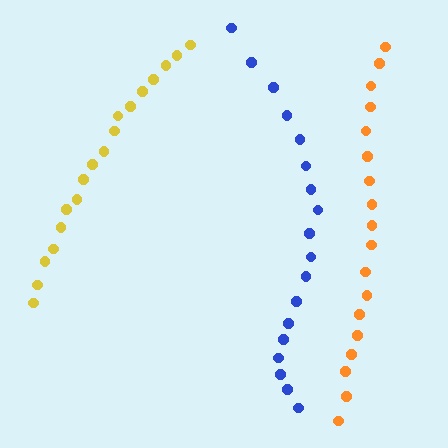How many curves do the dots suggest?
There are 3 distinct paths.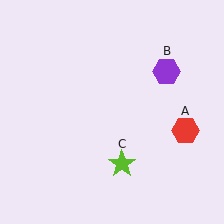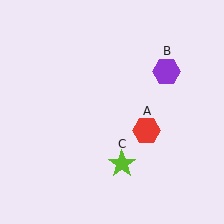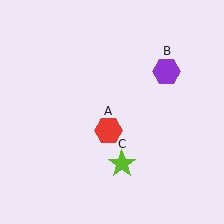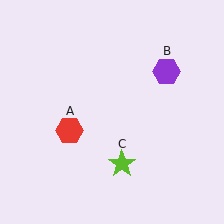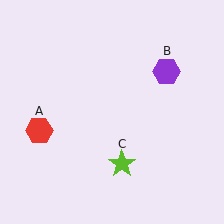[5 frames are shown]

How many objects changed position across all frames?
1 object changed position: red hexagon (object A).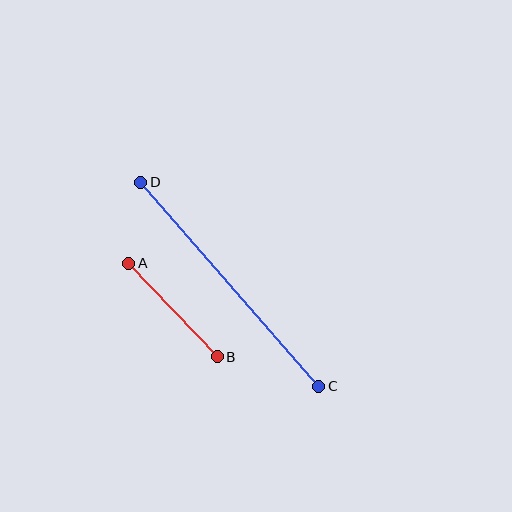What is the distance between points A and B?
The distance is approximately 129 pixels.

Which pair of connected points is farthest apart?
Points C and D are farthest apart.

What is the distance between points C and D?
The distance is approximately 271 pixels.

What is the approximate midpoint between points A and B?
The midpoint is at approximately (173, 310) pixels.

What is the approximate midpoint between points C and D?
The midpoint is at approximately (230, 284) pixels.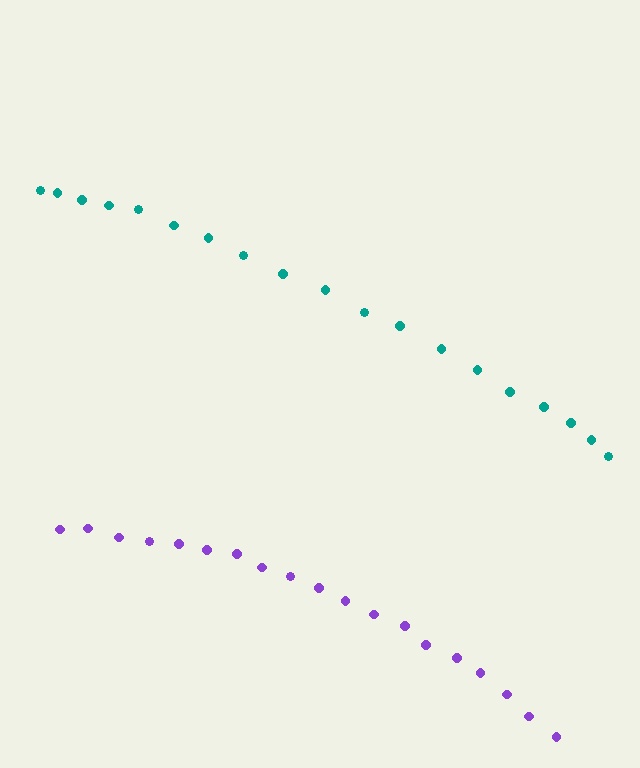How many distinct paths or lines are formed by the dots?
There are 2 distinct paths.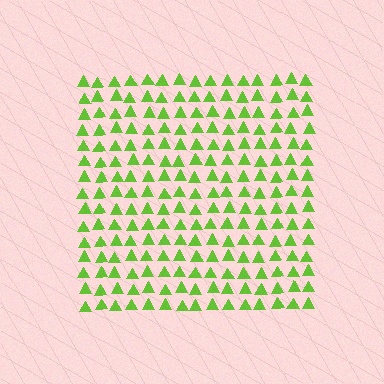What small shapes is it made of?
It is made of small triangles.